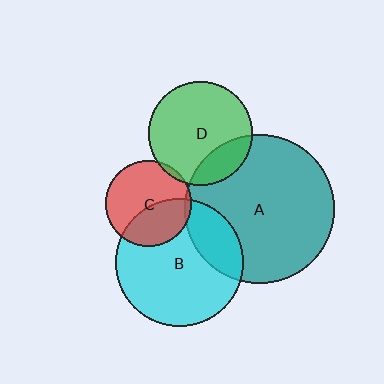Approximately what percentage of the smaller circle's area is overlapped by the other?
Approximately 20%.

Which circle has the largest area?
Circle A (teal).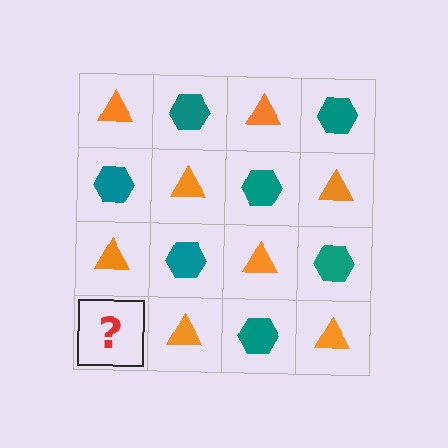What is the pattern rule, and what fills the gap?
The rule is that it alternates orange triangle and teal hexagon in a checkerboard pattern. The gap should be filled with a teal hexagon.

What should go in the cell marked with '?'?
The missing cell should contain a teal hexagon.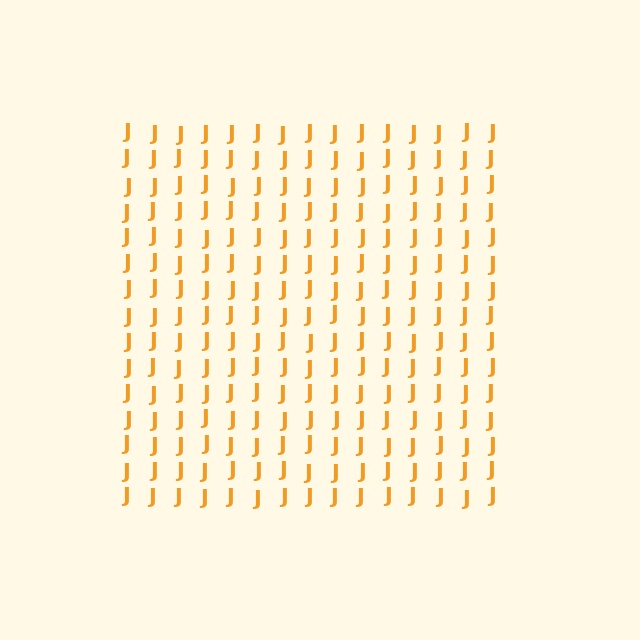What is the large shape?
The large shape is a square.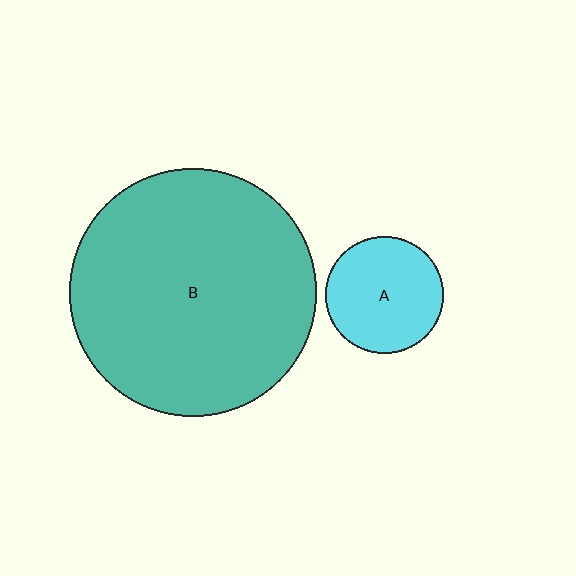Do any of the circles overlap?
No, none of the circles overlap.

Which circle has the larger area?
Circle B (teal).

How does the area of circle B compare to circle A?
Approximately 4.4 times.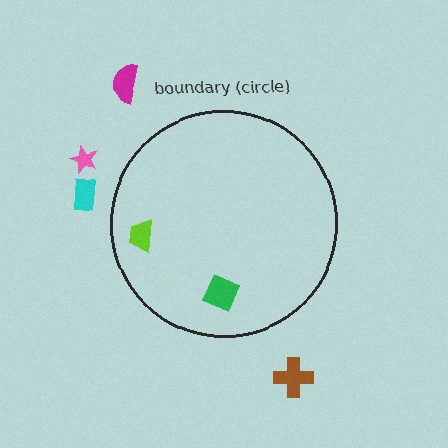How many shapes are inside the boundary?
2 inside, 4 outside.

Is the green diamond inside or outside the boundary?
Inside.